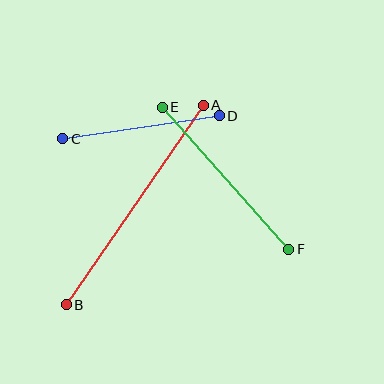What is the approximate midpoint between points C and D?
The midpoint is at approximately (141, 127) pixels.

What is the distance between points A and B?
The distance is approximately 242 pixels.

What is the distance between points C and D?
The distance is approximately 158 pixels.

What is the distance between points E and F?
The distance is approximately 190 pixels.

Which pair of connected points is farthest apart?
Points A and B are farthest apart.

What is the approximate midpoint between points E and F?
The midpoint is at approximately (225, 178) pixels.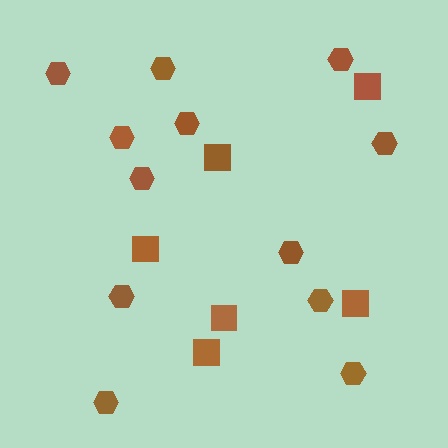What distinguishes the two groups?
There are 2 groups: one group of hexagons (12) and one group of squares (6).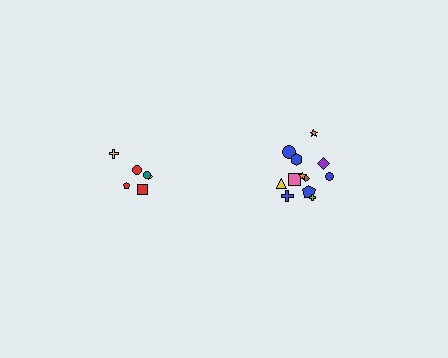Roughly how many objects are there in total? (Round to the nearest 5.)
Roughly 20 objects in total.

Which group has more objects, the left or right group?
The right group.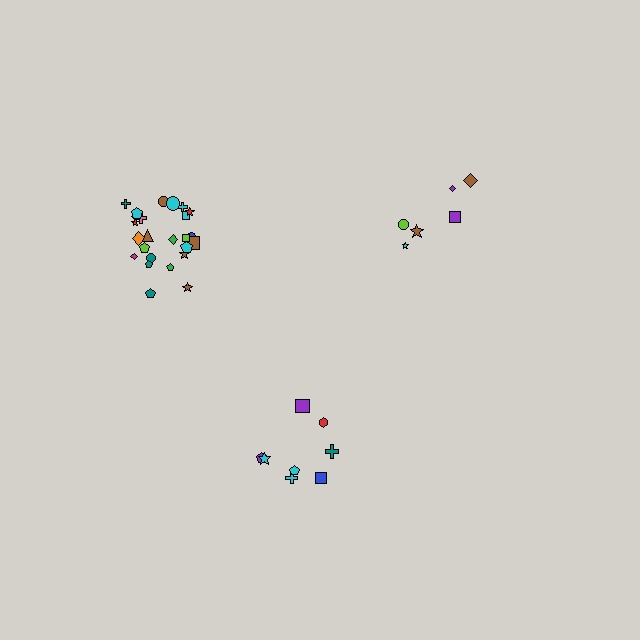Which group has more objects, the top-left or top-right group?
The top-left group.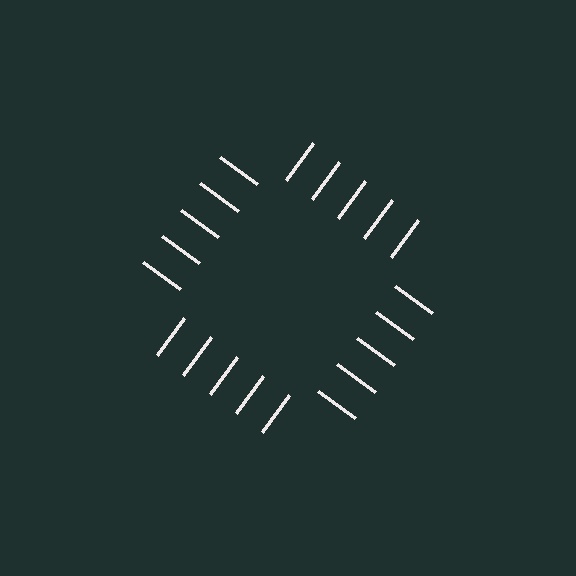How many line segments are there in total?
20 — 5 along each of the 4 edges.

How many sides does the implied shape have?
4 sides — the line-ends trace a square.